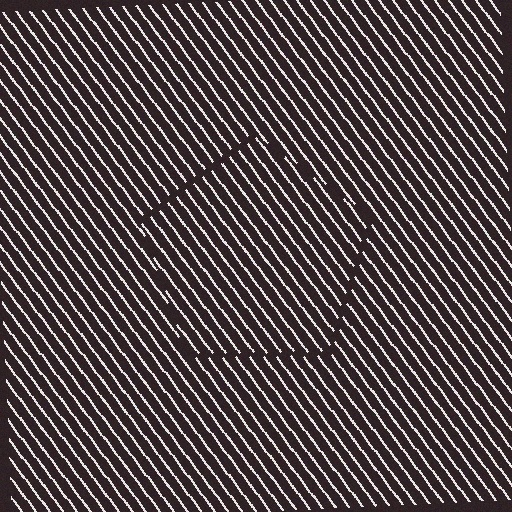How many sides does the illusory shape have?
5 sides — the line-ends trace a pentagon.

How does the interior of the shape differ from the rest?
The interior of the shape contains the same grating, shifted by half a period — the contour is defined by the phase discontinuity where line-ends from the inner and outer gratings abut.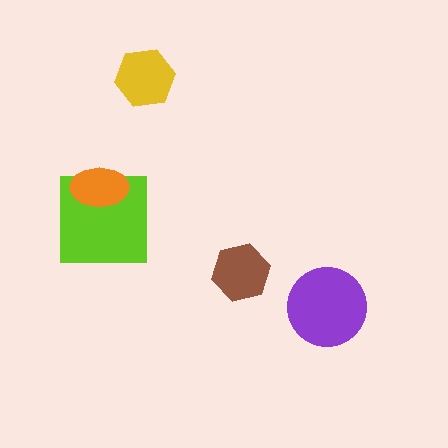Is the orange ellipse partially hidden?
No, no other shape covers it.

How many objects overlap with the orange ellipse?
1 object overlaps with the orange ellipse.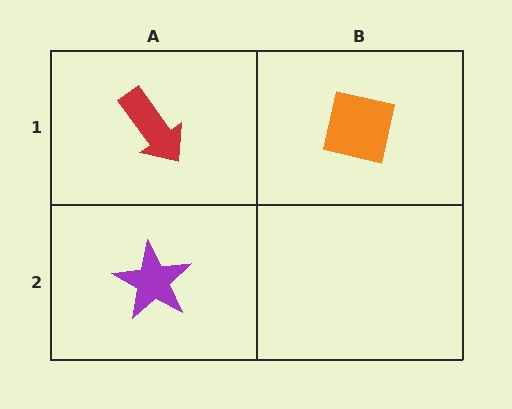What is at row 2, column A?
A purple star.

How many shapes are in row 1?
2 shapes.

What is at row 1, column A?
A red arrow.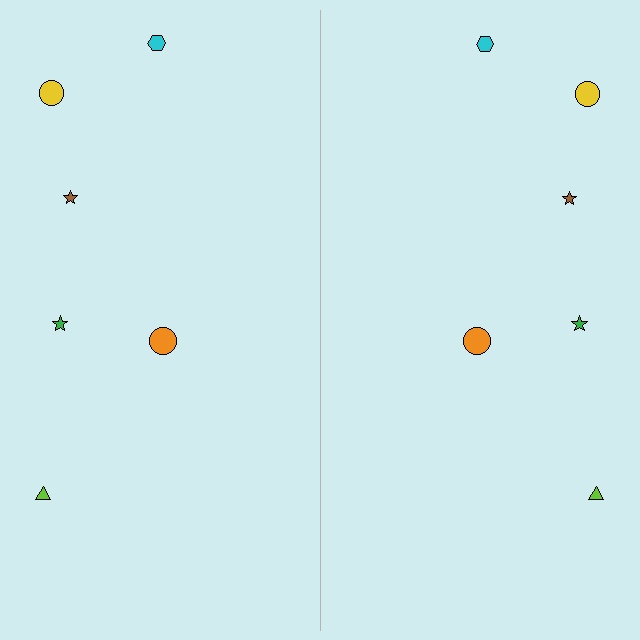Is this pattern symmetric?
Yes, this pattern has bilateral (reflection) symmetry.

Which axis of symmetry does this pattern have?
The pattern has a vertical axis of symmetry running through the center of the image.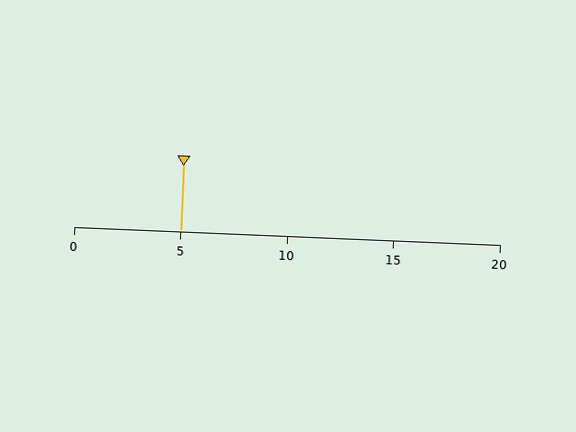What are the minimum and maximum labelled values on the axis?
The axis runs from 0 to 20.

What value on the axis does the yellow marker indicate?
The marker indicates approximately 5.